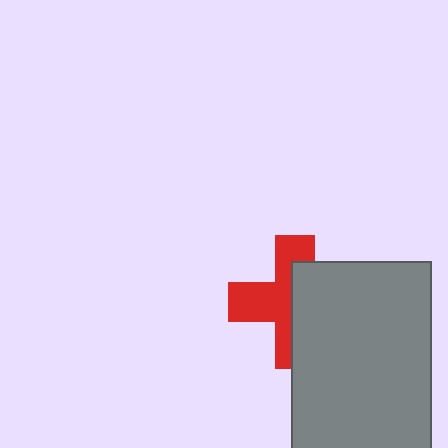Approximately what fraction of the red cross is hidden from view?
Roughly 49% of the red cross is hidden behind the gray rectangle.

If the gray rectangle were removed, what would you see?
You would see the complete red cross.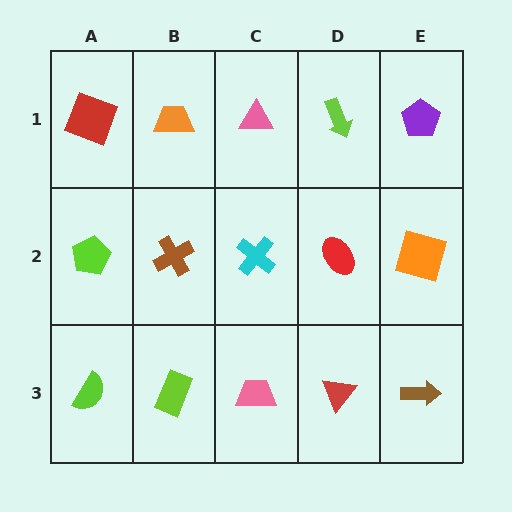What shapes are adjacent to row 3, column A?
A lime pentagon (row 2, column A), a lime rectangle (row 3, column B).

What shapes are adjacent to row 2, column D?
A lime arrow (row 1, column D), a red triangle (row 3, column D), a cyan cross (row 2, column C), an orange square (row 2, column E).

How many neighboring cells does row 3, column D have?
3.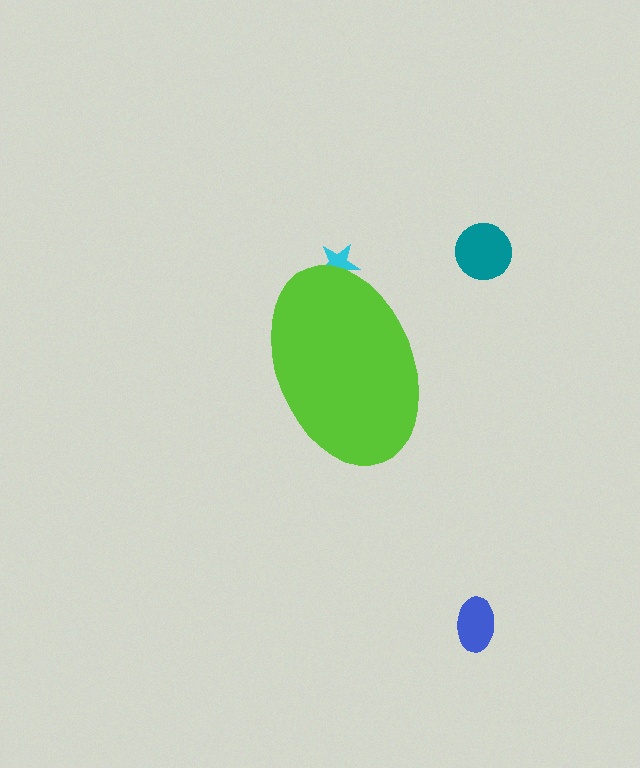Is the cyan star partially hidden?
Yes, the cyan star is partially hidden behind the lime ellipse.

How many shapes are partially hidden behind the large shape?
1 shape is partially hidden.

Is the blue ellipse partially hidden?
No, the blue ellipse is fully visible.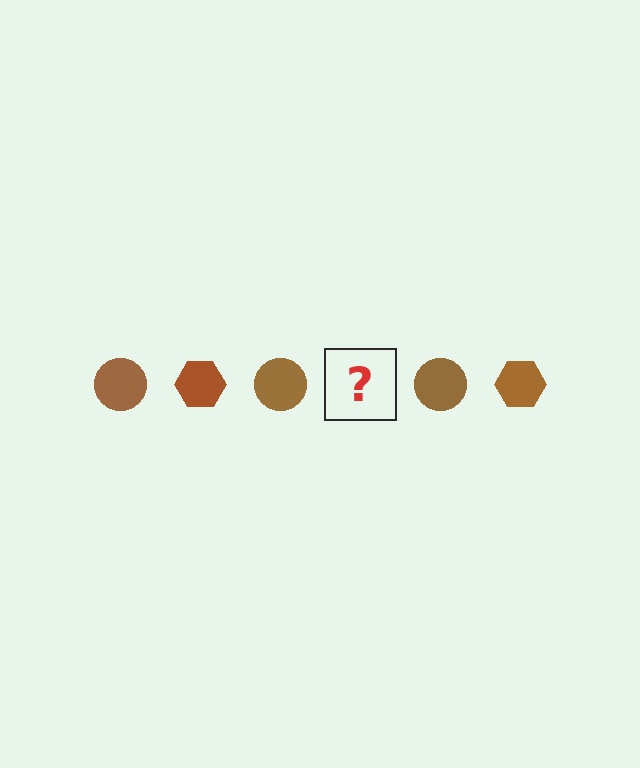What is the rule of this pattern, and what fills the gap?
The rule is that the pattern cycles through circle, hexagon shapes in brown. The gap should be filled with a brown hexagon.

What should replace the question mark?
The question mark should be replaced with a brown hexagon.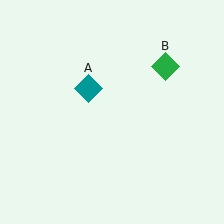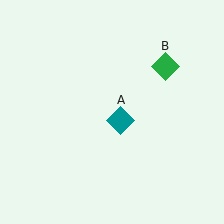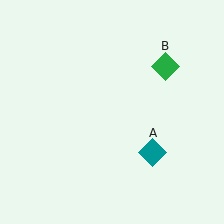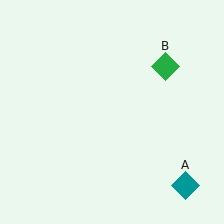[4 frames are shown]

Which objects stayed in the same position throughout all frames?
Green diamond (object B) remained stationary.